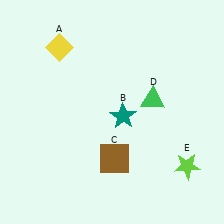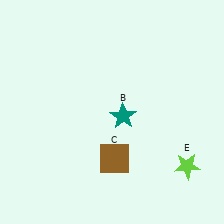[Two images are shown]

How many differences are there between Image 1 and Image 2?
There are 2 differences between the two images.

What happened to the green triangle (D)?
The green triangle (D) was removed in Image 2. It was in the top-right area of Image 1.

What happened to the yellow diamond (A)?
The yellow diamond (A) was removed in Image 2. It was in the top-left area of Image 1.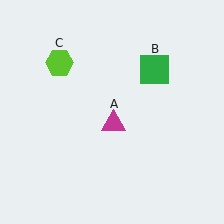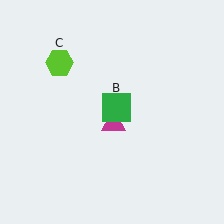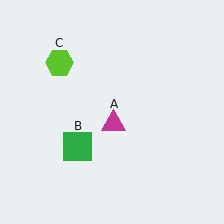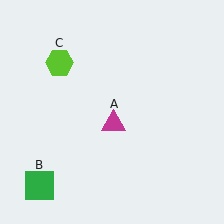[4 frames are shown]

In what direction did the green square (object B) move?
The green square (object B) moved down and to the left.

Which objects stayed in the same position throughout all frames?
Magenta triangle (object A) and lime hexagon (object C) remained stationary.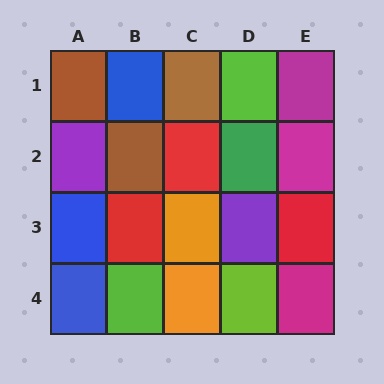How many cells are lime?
3 cells are lime.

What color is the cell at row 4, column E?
Magenta.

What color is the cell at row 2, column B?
Brown.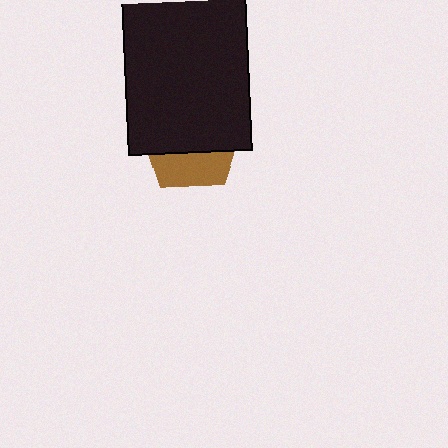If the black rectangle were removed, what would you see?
You would see the complete brown pentagon.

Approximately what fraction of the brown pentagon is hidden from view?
Roughly 64% of the brown pentagon is hidden behind the black rectangle.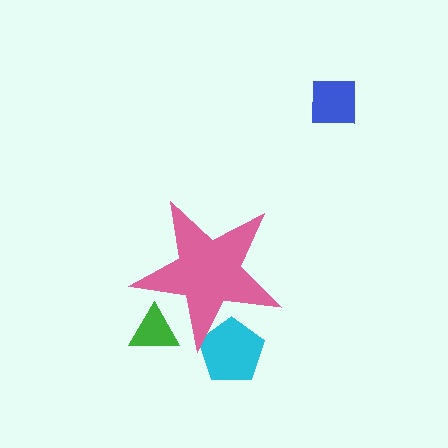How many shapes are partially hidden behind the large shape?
2 shapes are partially hidden.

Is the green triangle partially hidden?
Yes, the green triangle is partially hidden behind the pink star.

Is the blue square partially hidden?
No, the blue square is fully visible.